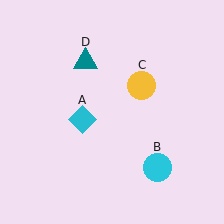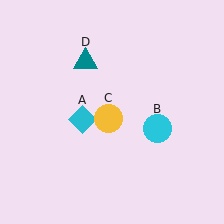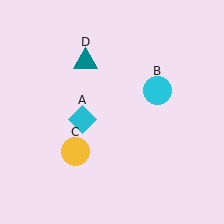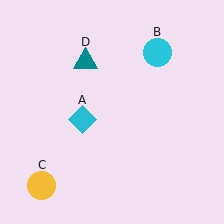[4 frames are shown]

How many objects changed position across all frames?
2 objects changed position: cyan circle (object B), yellow circle (object C).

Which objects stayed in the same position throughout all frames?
Cyan diamond (object A) and teal triangle (object D) remained stationary.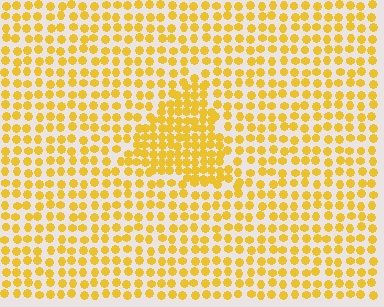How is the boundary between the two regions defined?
The boundary is defined by a change in element density (approximately 1.8x ratio). All elements are the same color, size, and shape.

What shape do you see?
I see a triangle.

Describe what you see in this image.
The image contains small yellow elements arranged at two different densities. A triangle-shaped region is visible where the elements are more densely packed than the surrounding area.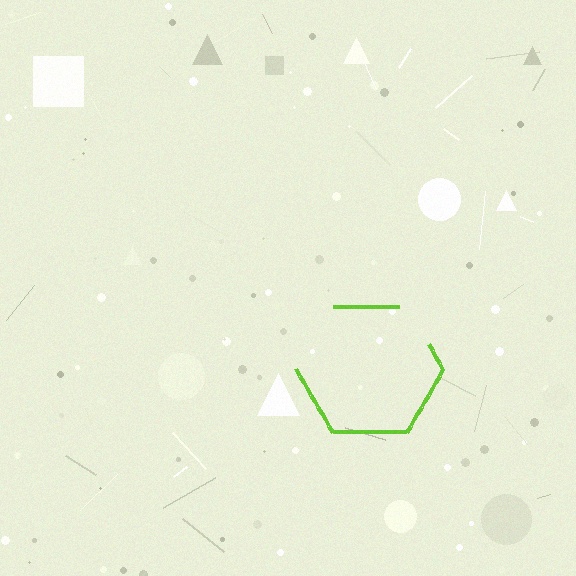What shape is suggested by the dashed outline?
The dashed outline suggests a hexagon.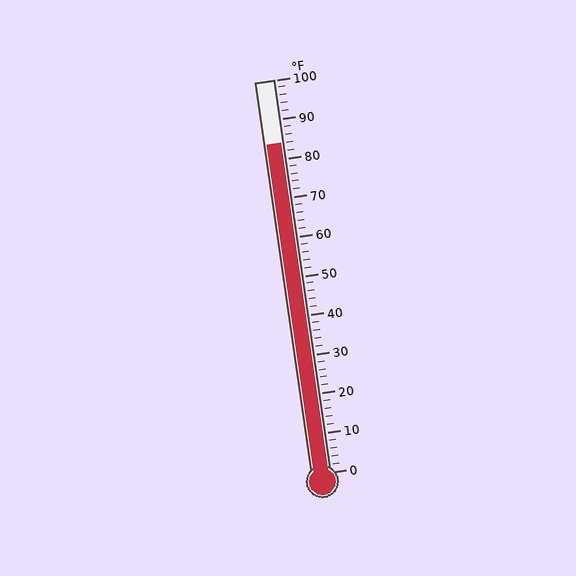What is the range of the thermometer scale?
The thermometer scale ranges from 0°F to 100°F.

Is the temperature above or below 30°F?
The temperature is above 30°F.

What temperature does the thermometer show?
The thermometer shows approximately 84°F.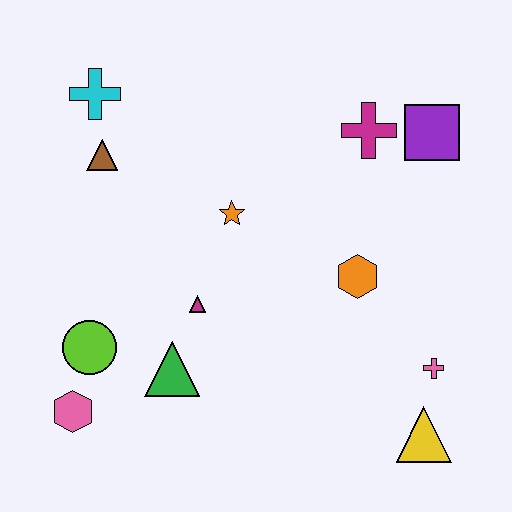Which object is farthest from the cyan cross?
The yellow triangle is farthest from the cyan cross.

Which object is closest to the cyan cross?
The brown triangle is closest to the cyan cross.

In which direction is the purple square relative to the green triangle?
The purple square is to the right of the green triangle.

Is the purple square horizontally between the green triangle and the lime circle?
No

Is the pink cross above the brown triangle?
No